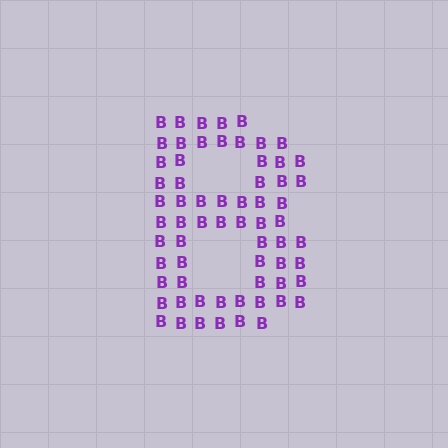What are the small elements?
The small elements are letter B's.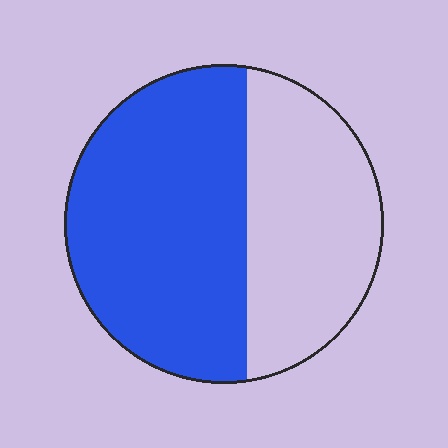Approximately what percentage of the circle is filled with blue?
Approximately 60%.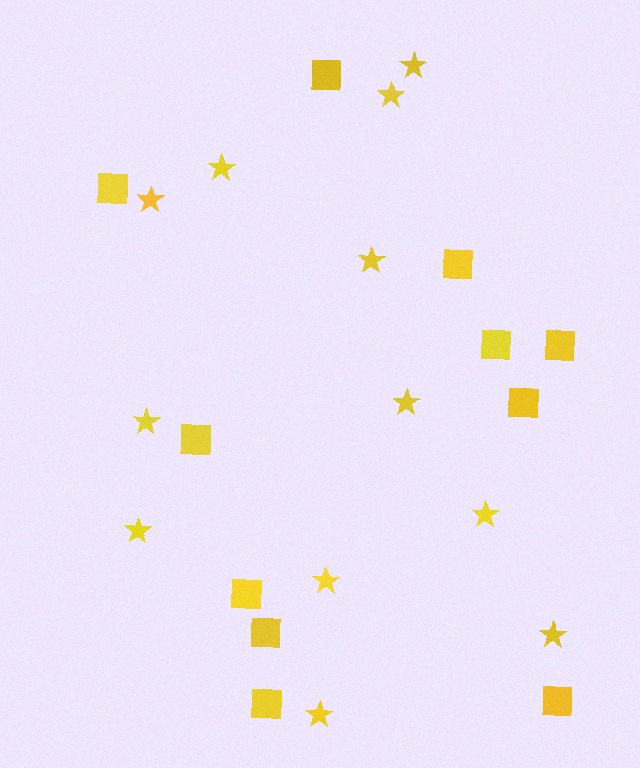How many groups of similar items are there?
There are 2 groups: one group of squares (11) and one group of stars (12).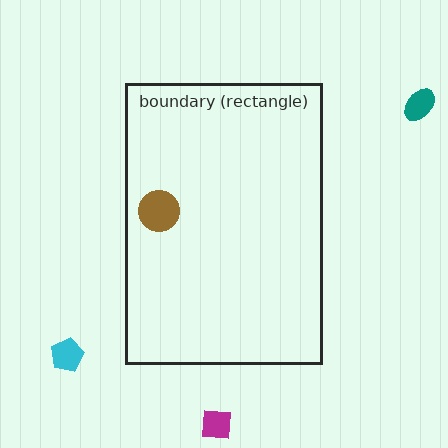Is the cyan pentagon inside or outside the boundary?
Outside.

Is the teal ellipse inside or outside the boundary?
Outside.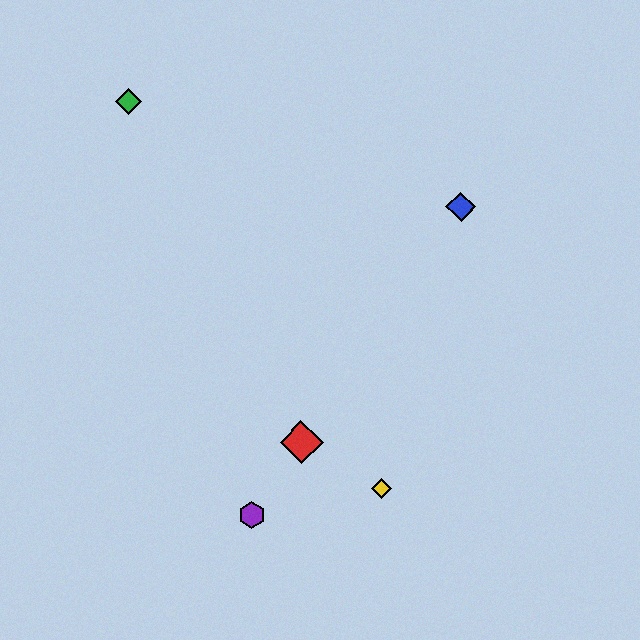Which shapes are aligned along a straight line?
The red diamond, the blue diamond, the purple hexagon are aligned along a straight line.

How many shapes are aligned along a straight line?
3 shapes (the red diamond, the blue diamond, the purple hexagon) are aligned along a straight line.